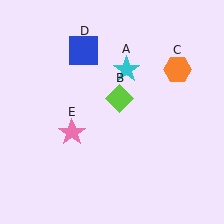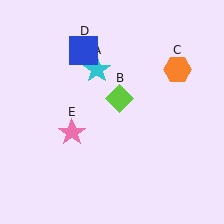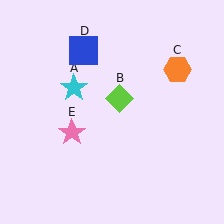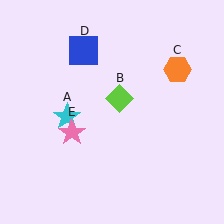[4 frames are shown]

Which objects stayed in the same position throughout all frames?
Lime diamond (object B) and orange hexagon (object C) and blue square (object D) and pink star (object E) remained stationary.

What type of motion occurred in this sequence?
The cyan star (object A) rotated counterclockwise around the center of the scene.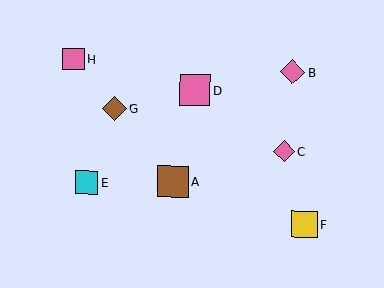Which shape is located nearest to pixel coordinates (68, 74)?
The pink square (labeled H) at (73, 59) is nearest to that location.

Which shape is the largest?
The brown square (labeled A) is the largest.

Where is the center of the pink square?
The center of the pink square is at (195, 90).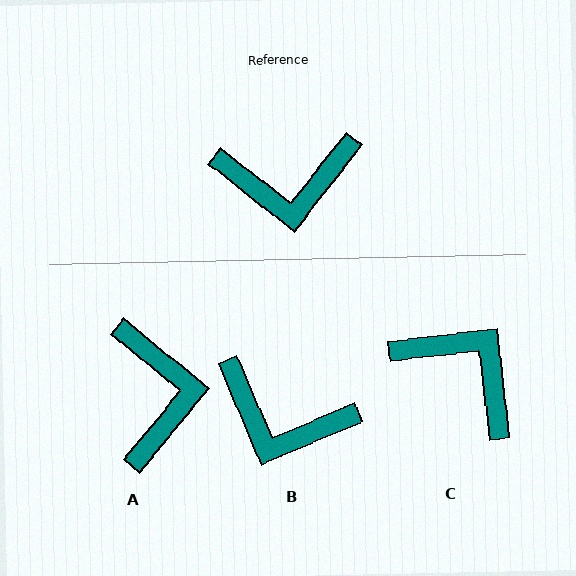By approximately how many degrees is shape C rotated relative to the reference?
Approximately 135 degrees counter-clockwise.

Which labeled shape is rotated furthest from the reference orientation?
C, about 135 degrees away.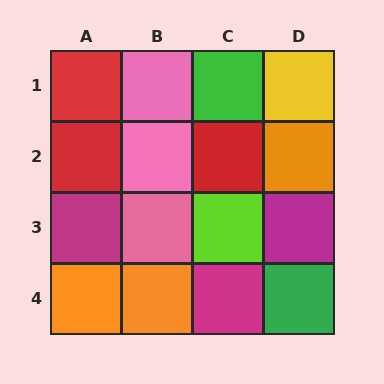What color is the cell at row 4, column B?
Orange.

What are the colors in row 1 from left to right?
Red, pink, green, yellow.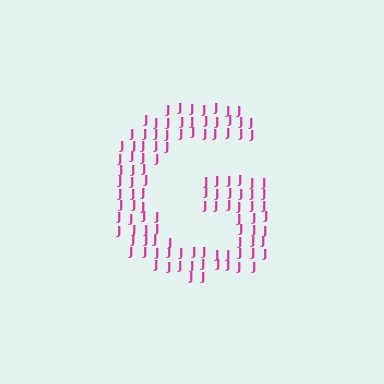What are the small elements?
The small elements are letter J's.